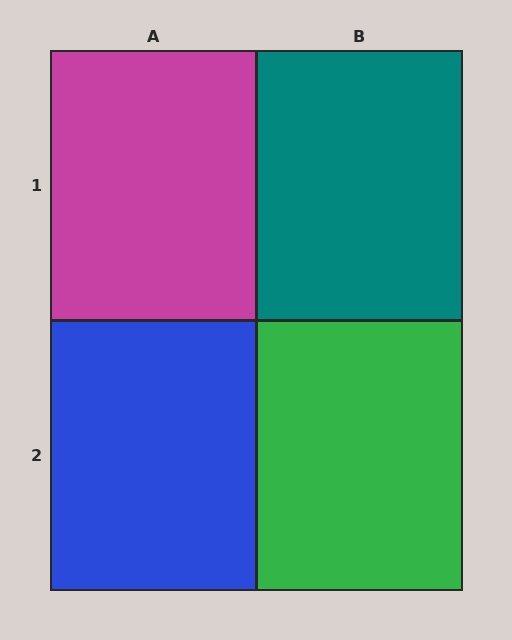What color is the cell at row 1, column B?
Teal.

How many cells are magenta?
1 cell is magenta.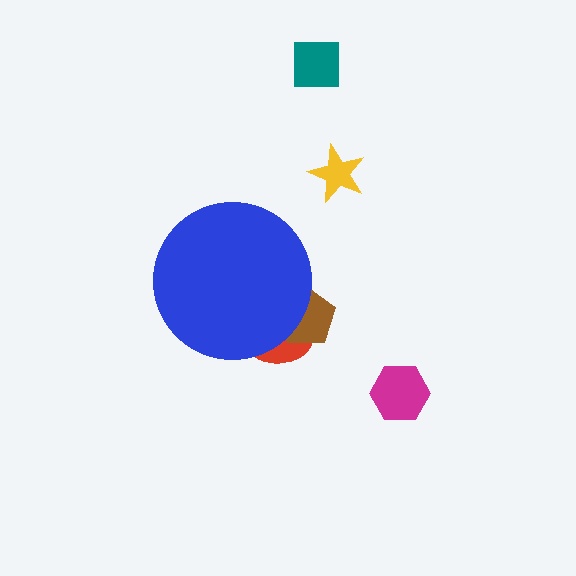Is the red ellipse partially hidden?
Yes, the red ellipse is partially hidden behind the blue circle.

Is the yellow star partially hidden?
No, the yellow star is fully visible.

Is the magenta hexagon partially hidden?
No, the magenta hexagon is fully visible.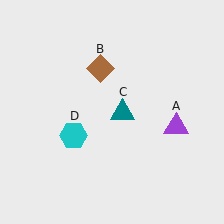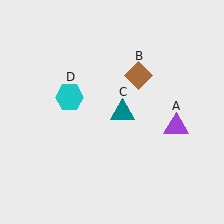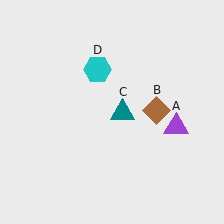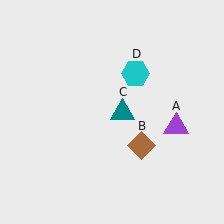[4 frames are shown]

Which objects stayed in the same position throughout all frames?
Purple triangle (object A) and teal triangle (object C) remained stationary.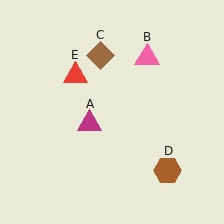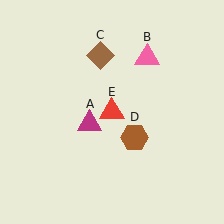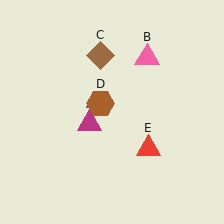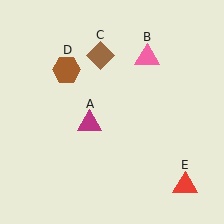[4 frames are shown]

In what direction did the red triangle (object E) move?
The red triangle (object E) moved down and to the right.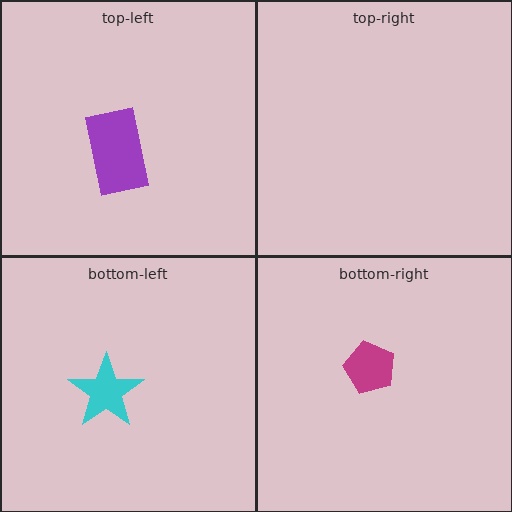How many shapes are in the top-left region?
1.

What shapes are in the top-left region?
The purple rectangle.